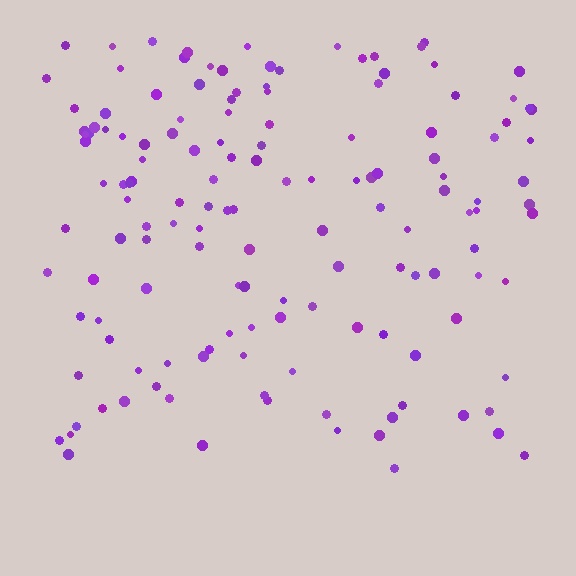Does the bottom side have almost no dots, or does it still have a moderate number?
Still a moderate number, just noticeably fewer than the top.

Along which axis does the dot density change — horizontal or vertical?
Vertical.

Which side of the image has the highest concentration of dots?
The top.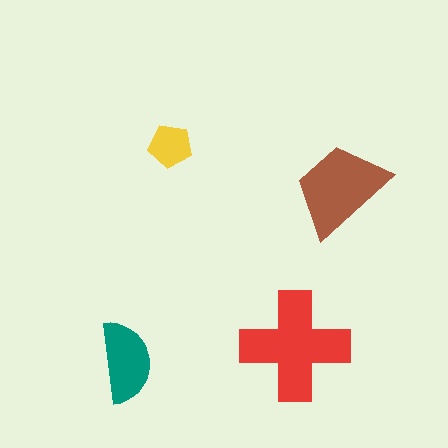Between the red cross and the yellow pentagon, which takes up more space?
The red cross.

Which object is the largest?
The red cross.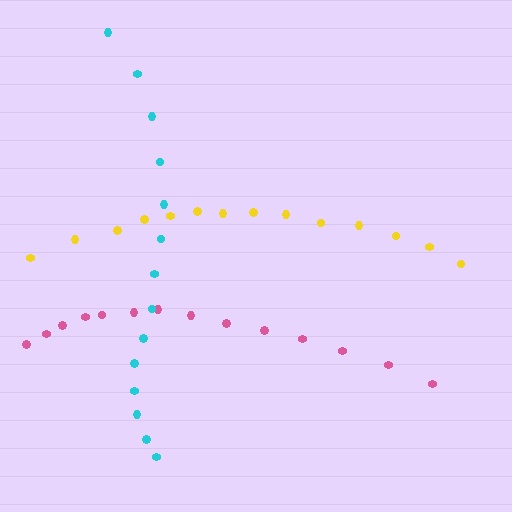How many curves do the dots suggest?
There are 3 distinct paths.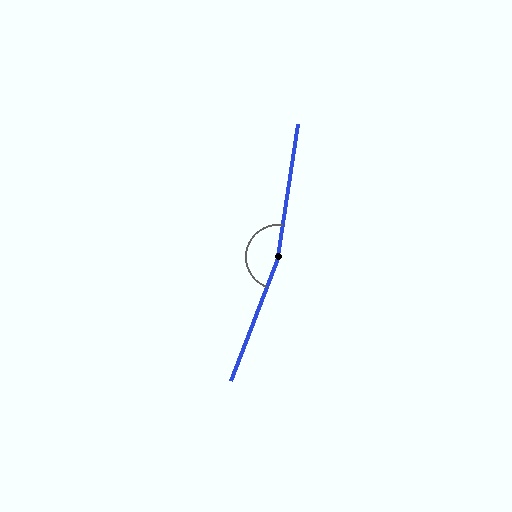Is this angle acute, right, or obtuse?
It is obtuse.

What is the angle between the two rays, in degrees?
Approximately 168 degrees.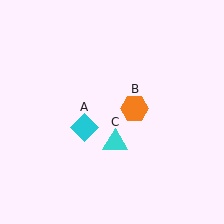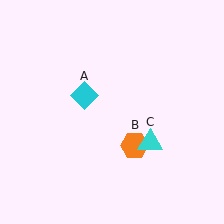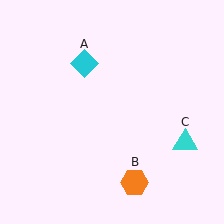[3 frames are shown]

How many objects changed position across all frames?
3 objects changed position: cyan diamond (object A), orange hexagon (object B), cyan triangle (object C).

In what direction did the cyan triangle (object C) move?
The cyan triangle (object C) moved right.